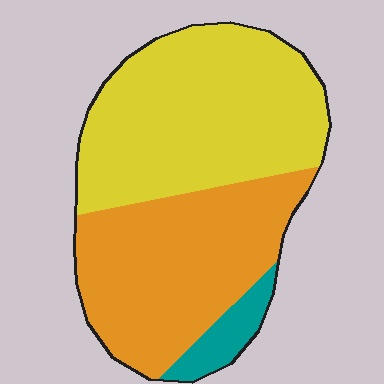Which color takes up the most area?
Yellow, at roughly 50%.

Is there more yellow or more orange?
Yellow.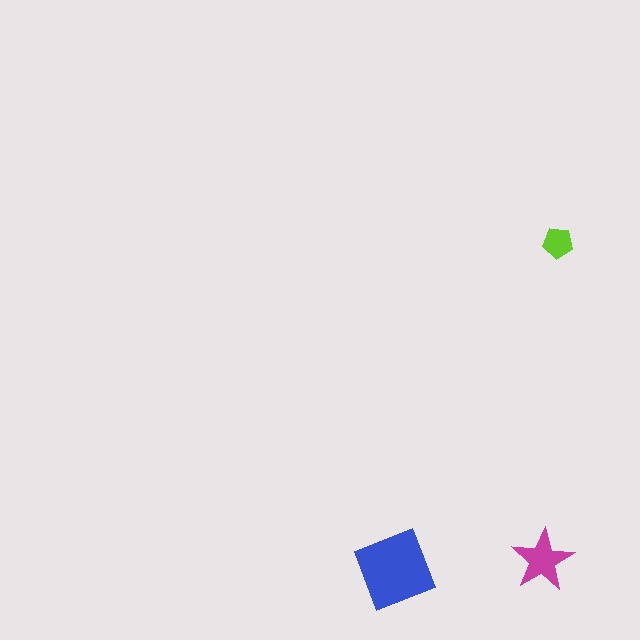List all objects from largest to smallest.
The blue diamond, the magenta star, the lime pentagon.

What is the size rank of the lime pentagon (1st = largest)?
3rd.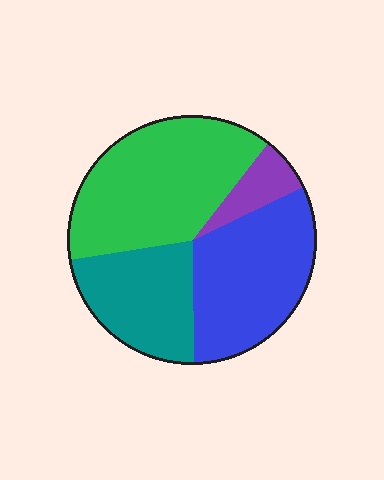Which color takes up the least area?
Purple, at roughly 5%.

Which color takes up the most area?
Green, at roughly 40%.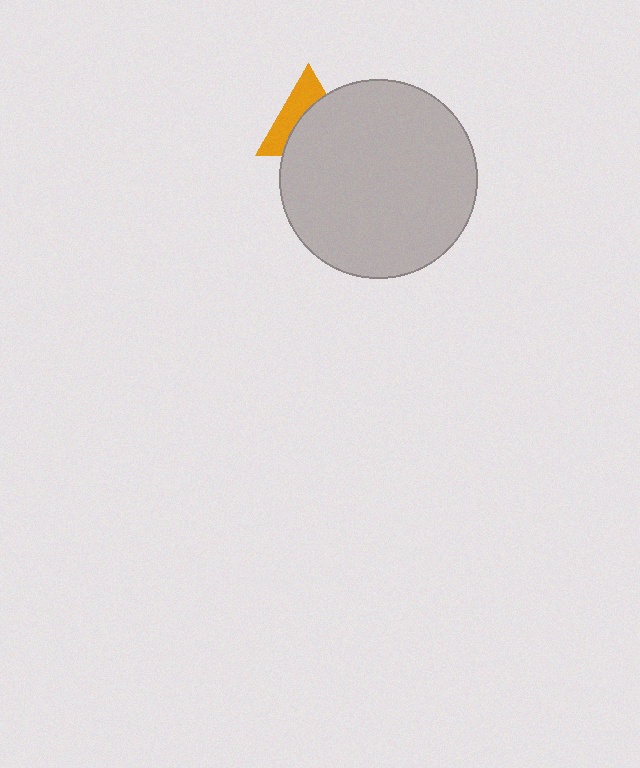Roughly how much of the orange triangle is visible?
A small part of it is visible (roughly 42%).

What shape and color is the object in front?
The object in front is a light gray circle.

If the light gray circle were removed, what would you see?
You would see the complete orange triangle.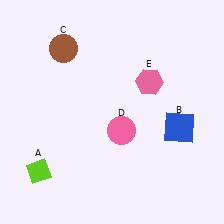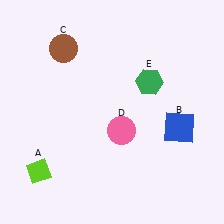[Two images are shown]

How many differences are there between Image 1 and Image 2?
There is 1 difference between the two images.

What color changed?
The hexagon (E) changed from pink in Image 1 to green in Image 2.